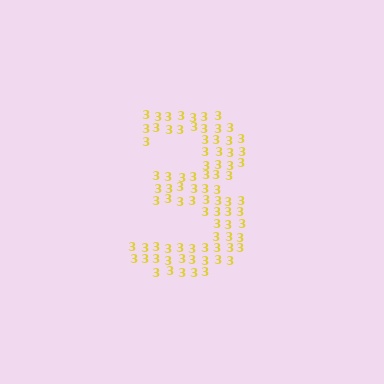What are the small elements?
The small elements are digit 3's.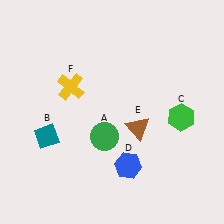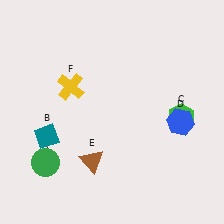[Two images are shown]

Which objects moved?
The objects that moved are: the green circle (A), the blue hexagon (D), the brown triangle (E).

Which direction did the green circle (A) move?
The green circle (A) moved left.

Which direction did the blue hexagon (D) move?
The blue hexagon (D) moved right.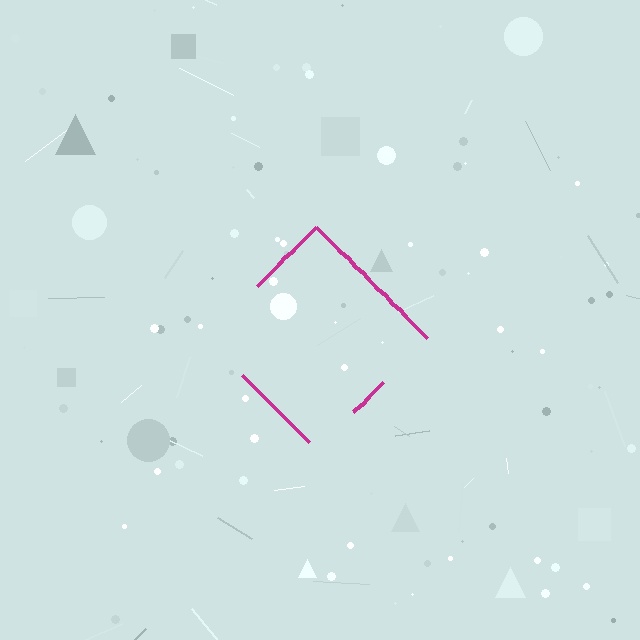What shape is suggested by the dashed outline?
The dashed outline suggests a diamond.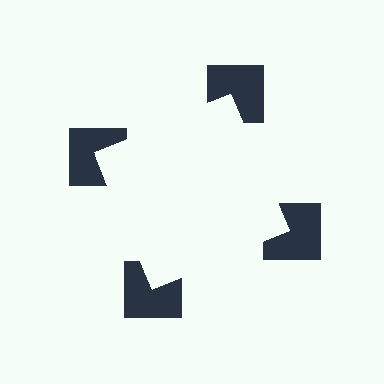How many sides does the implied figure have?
4 sides.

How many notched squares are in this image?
There are 4 — one at each vertex of the illusory square.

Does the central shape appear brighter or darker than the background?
It typically appears slightly brighter than the background, even though no actual brightness change is drawn.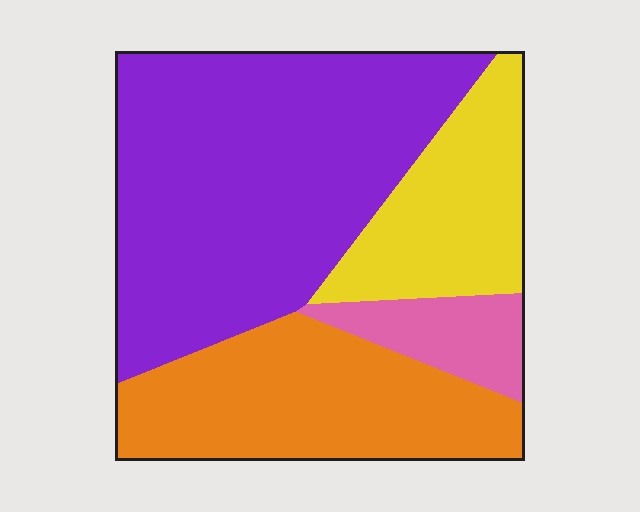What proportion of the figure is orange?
Orange covers about 25% of the figure.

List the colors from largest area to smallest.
From largest to smallest: purple, orange, yellow, pink.